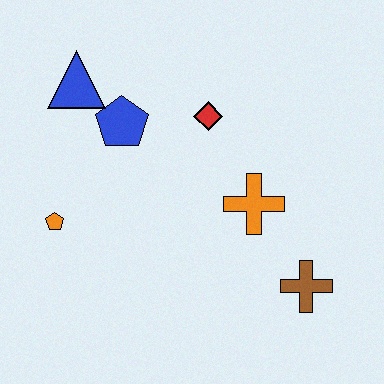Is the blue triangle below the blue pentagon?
No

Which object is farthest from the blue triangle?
The brown cross is farthest from the blue triangle.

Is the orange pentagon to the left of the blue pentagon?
Yes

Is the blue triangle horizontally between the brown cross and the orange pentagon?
Yes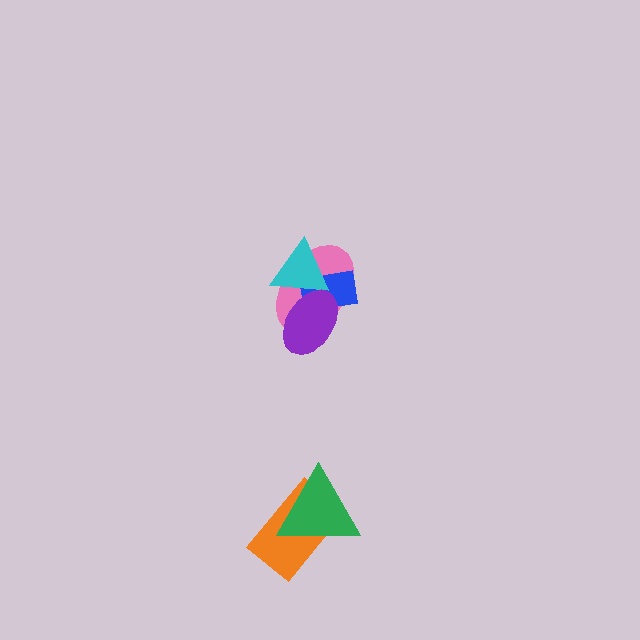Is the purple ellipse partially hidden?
No, no other shape covers it.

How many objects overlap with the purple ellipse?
3 objects overlap with the purple ellipse.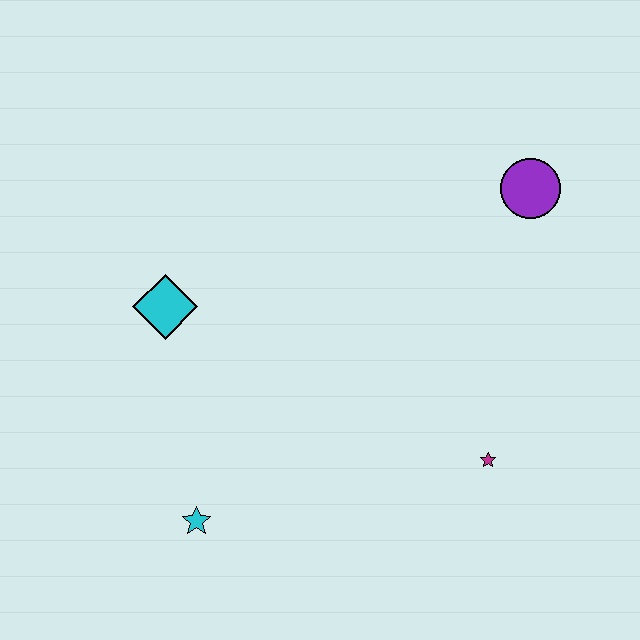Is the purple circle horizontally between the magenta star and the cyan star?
No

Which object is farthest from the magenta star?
The cyan diamond is farthest from the magenta star.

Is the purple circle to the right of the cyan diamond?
Yes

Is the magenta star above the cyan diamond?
No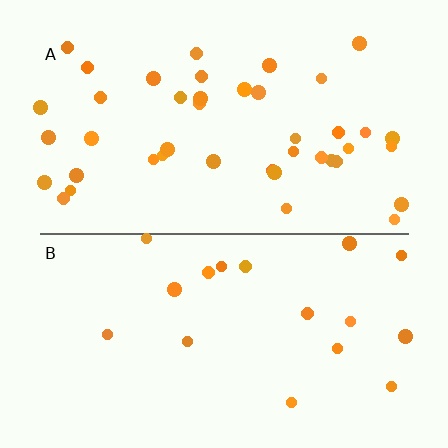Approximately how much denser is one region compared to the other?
Approximately 2.4× — region A over region B.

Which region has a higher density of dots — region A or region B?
A (the top).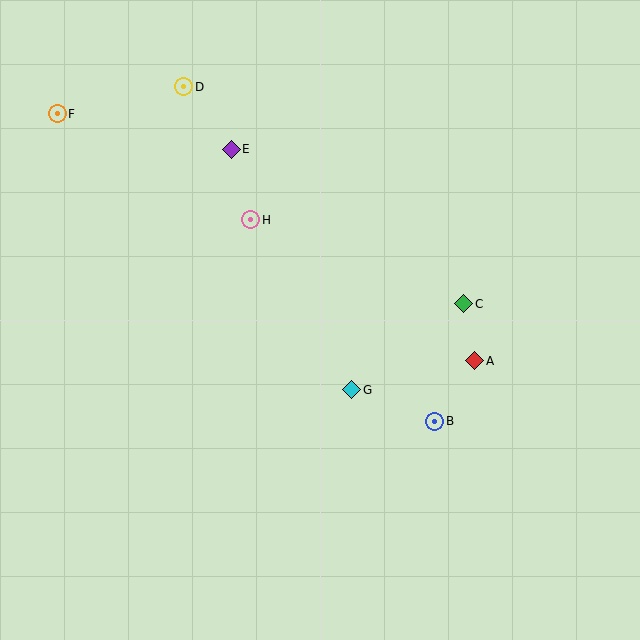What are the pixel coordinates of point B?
Point B is at (435, 421).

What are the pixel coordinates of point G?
Point G is at (352, 390).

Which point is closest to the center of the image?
Point G at (352, 390) is closest to the center.